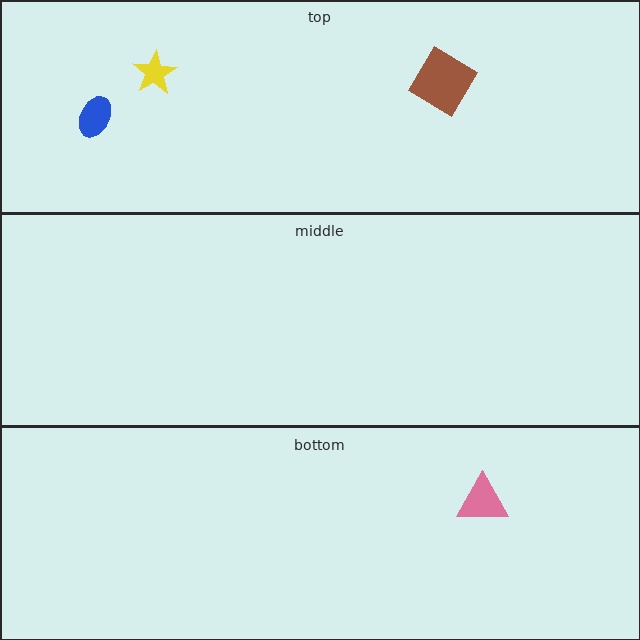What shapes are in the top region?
The blue ellipse, the brown diamond, the yellow star.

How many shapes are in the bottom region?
1.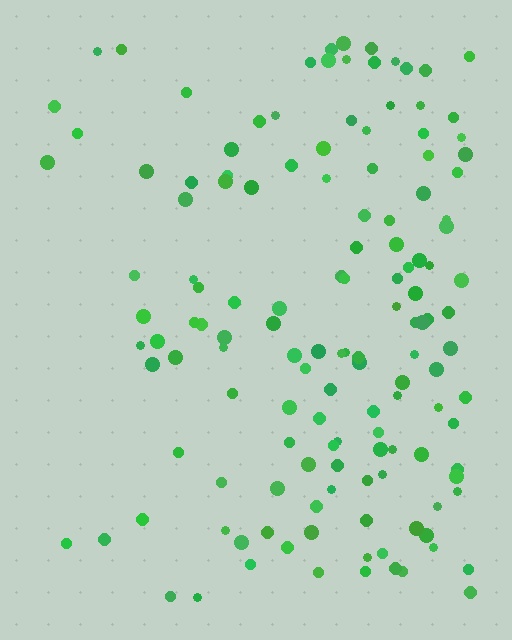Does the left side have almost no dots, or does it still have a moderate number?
Still a moderate number, just noticeably fewer than the right.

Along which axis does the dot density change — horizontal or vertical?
Horizontal.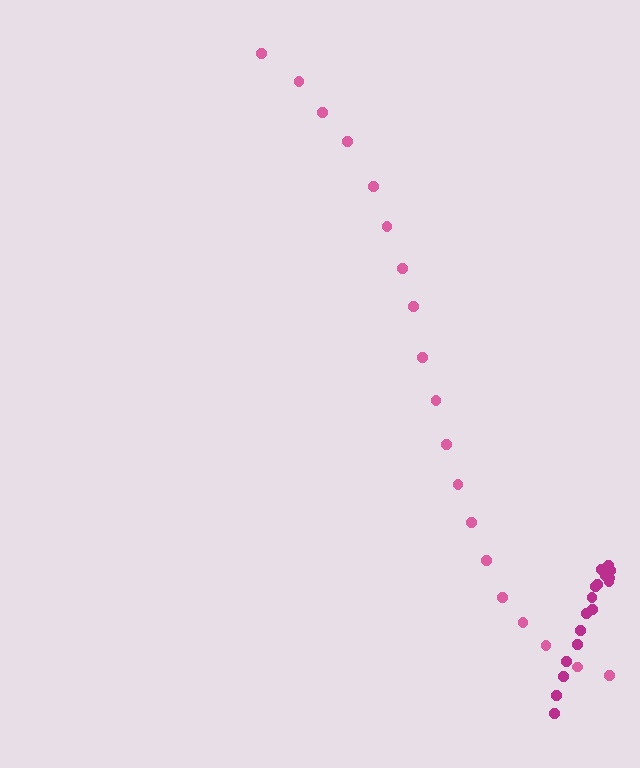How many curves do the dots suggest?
There are 2 distinct paths.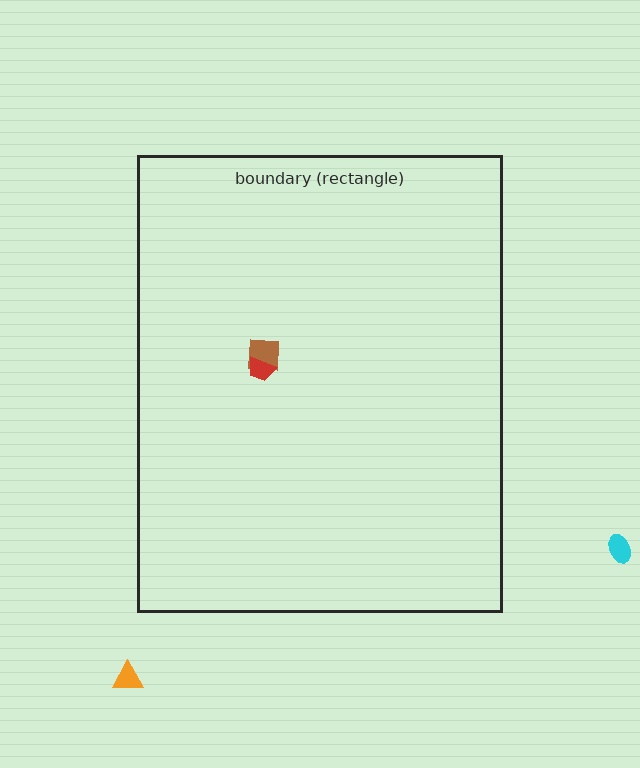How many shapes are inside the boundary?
2 inside, 2 outside.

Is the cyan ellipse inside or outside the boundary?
Outside.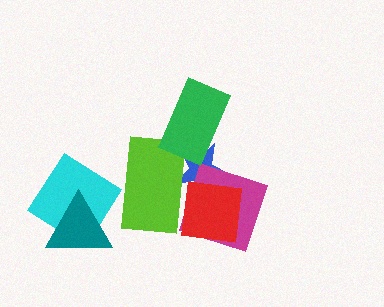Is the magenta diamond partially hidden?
Yes, it is partially covered by another shape.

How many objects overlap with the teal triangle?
1 object overlaps with the teal triangle.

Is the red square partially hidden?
No, no other shape covers it.